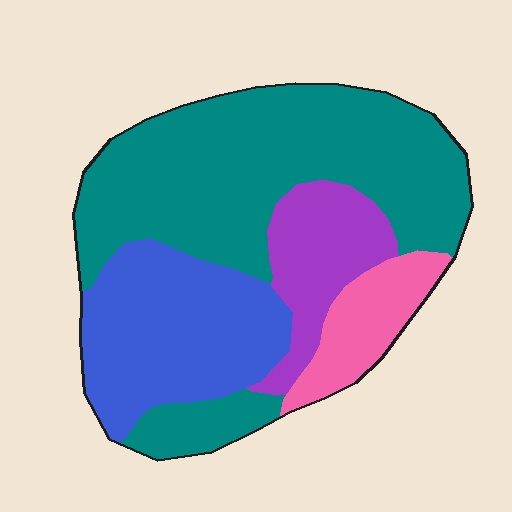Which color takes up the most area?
Teal, at roughly 50%.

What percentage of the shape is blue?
Blue takes up about one quarter (1/4) of the shape.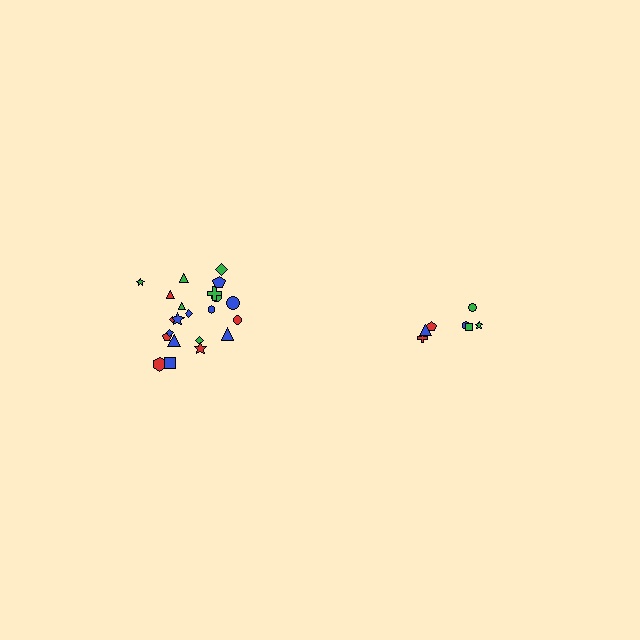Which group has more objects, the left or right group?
The left group.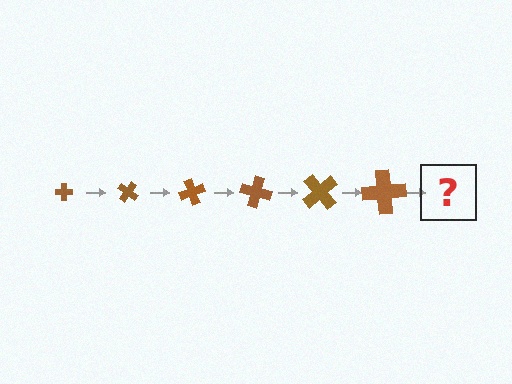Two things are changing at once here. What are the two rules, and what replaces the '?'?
The two rules are that the cross grows larger each step and it rotates 35 degrees each step. The '?' should be a cross, larger than the previous one and rotated 210 degrees from the start.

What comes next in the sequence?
The next element should be a cross, larger than the previous one and rotated 210 degrees from the start.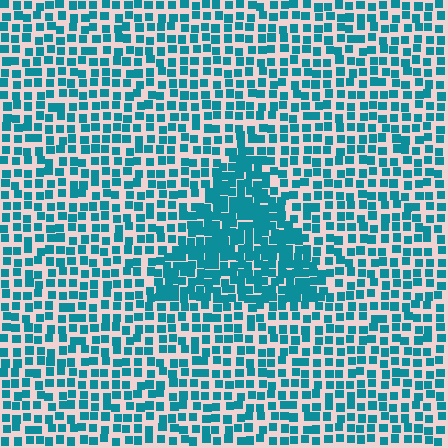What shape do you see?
I see a triangle.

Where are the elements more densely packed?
The elements are more densely packed inside the triangle boundary.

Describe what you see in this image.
The image contains small teal elements arranged at two different densities. A triangle-shaped region is visible where the elements are more densely packed than the surrounding area.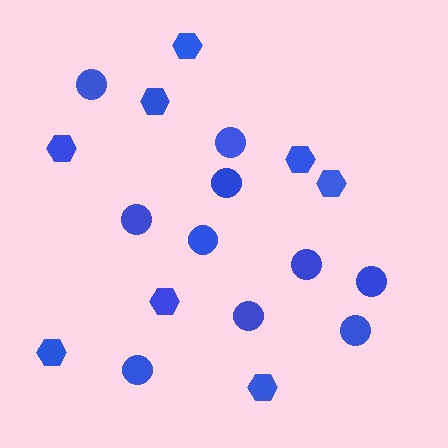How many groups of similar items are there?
There are 2 groups: one group of circles (10) and one group of hexagons (8).